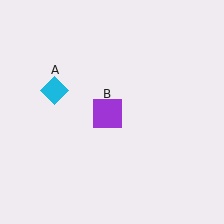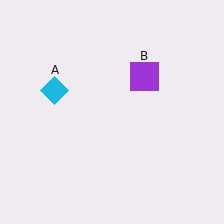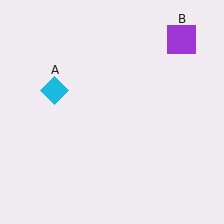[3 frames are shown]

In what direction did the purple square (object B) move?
The purple square (object B) moved up and to the right.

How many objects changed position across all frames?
1 object changed position: purple square (object B).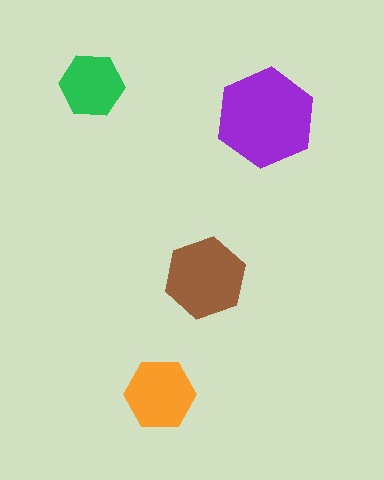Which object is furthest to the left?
The green hexagon is leftmost.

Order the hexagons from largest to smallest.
the purple one, the brown one, the orange one, the green one.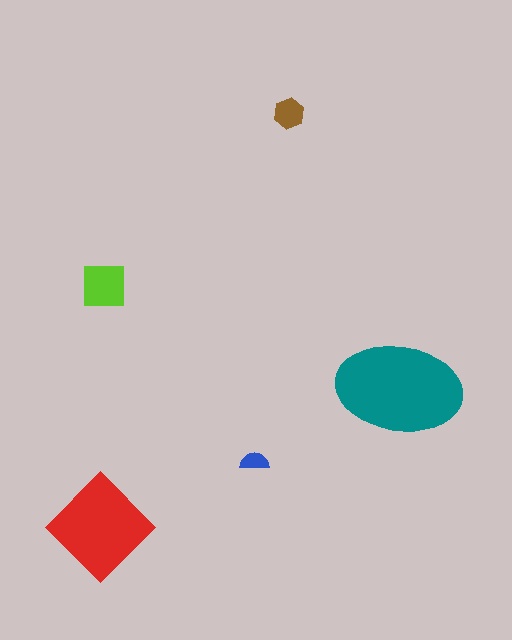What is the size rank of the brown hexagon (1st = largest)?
4th.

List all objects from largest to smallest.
The teal ellipse, the red diamond, the lime square, the brown hexagon, the blue semicircle.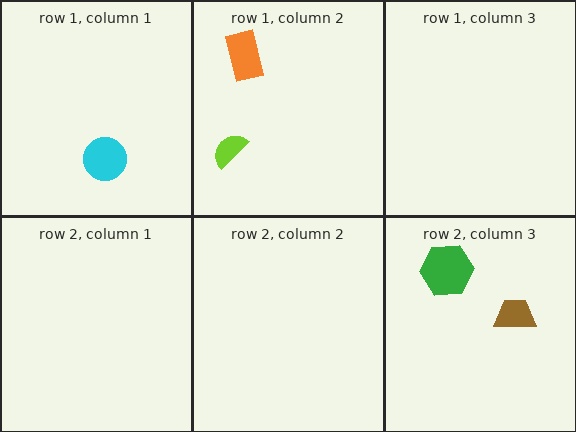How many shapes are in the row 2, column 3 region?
2.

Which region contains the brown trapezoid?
The row 2, column 3 region.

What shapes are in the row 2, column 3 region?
The green hexagon, the brown trapezoid.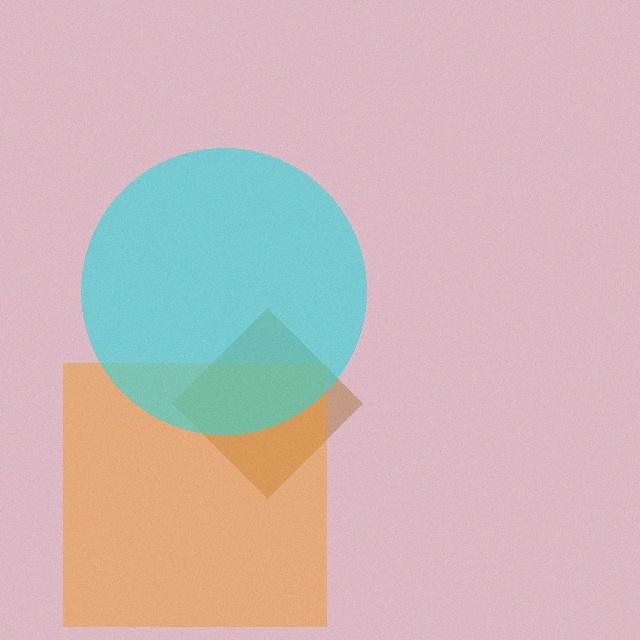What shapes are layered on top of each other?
The layered shapes are: a brown diamond, an orange square, a cyan circle.